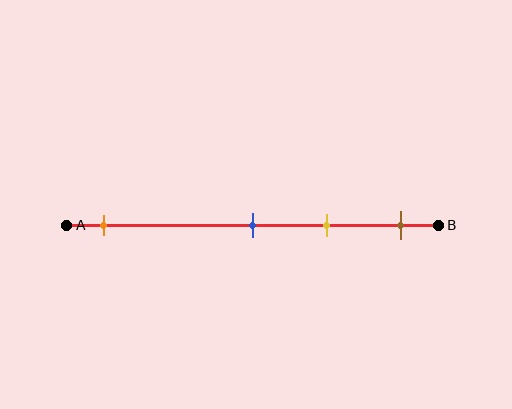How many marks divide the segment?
There are 4 marks dividing the segment.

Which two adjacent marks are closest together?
The blue and yellow marks are the closest adjacent pair.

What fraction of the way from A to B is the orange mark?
The orange mark is approximately 10% (0.1) of the way from A to B.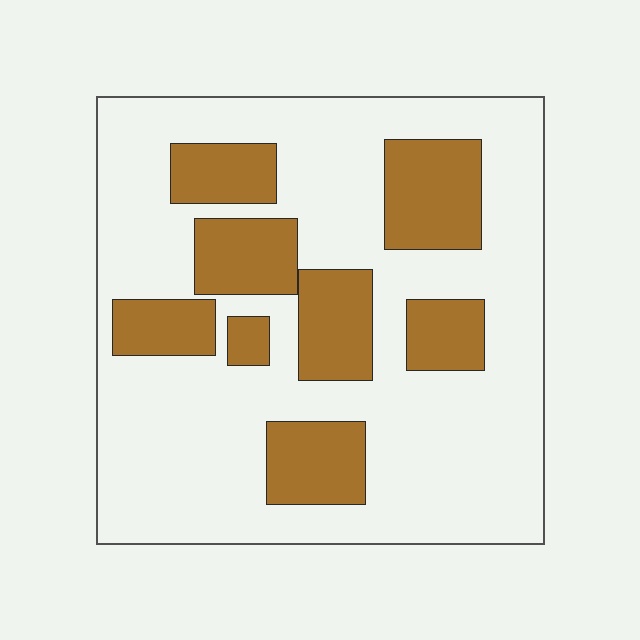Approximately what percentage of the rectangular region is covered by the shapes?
Approximately 30%.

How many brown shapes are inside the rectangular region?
8.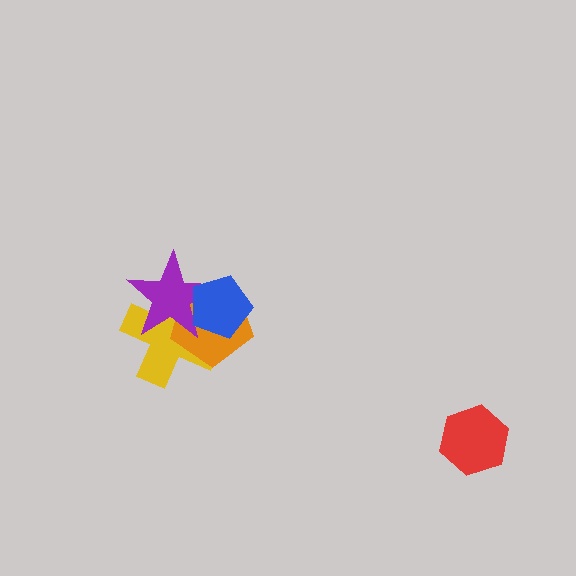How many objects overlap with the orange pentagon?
3 objects overlap with the orange pentagon.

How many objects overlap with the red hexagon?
0 objects overlap with the red hexagon.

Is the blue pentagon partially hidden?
No, no other shape covers it.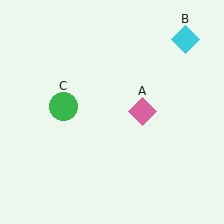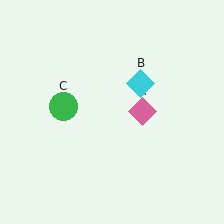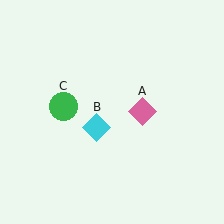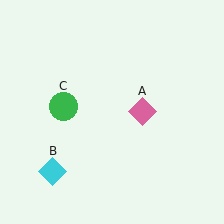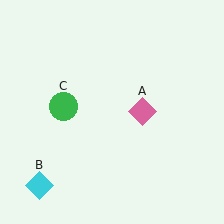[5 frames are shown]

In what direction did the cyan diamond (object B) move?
The cyan diamond (object B) moved down and to the left.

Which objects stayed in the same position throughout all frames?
Pink diamond (object A) and green circle (object C) remained stationary.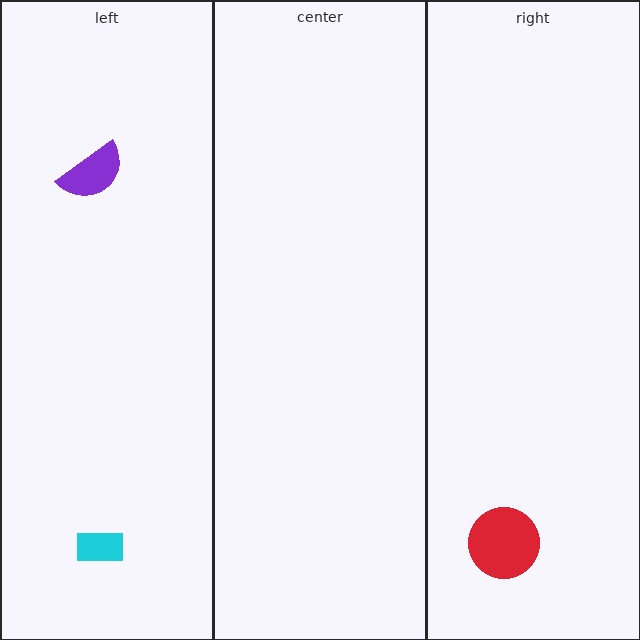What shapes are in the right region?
The red circle.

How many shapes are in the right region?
1.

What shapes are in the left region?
The cyan rectangle, the purple semicircle.